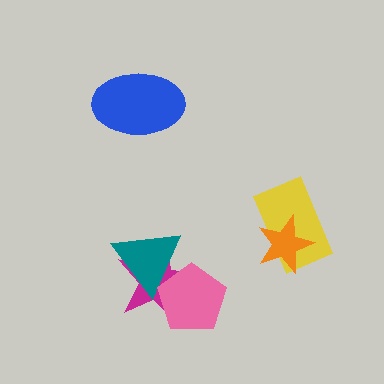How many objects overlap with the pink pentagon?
2 objects overlap with the pink pentagon.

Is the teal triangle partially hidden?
Yes, it is partially covered by another shape.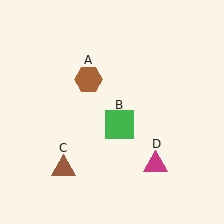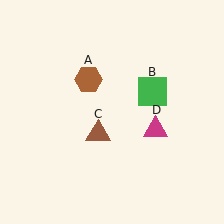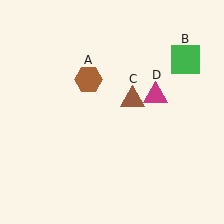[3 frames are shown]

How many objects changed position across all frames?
3 objects changed position: green square (object B), brown triangle (object C), magenta triangle (object D).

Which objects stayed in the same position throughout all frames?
Brown hexagon (object A) remained stationary.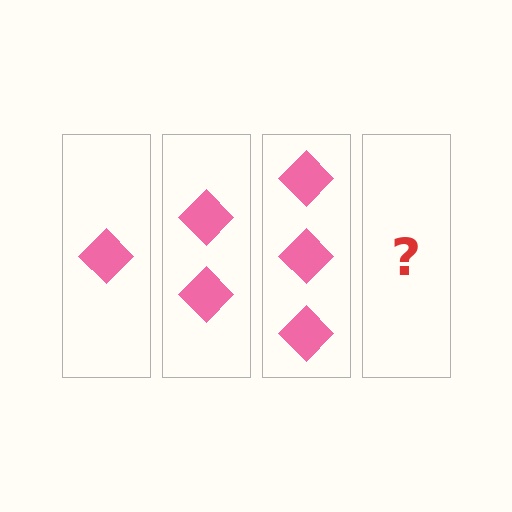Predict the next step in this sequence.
The next step is 4 diamonds.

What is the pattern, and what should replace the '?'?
The pattern is that each step adds one more diamond. The '?' should be 4 diamonds.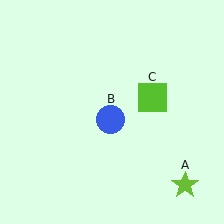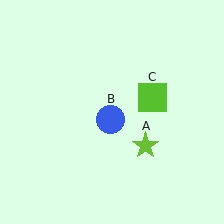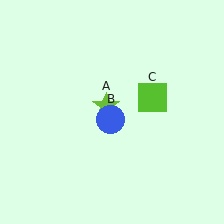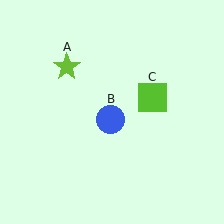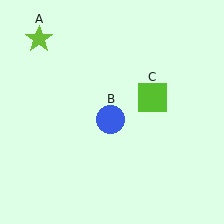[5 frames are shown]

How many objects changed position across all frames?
1 object changed position: lime star (object A).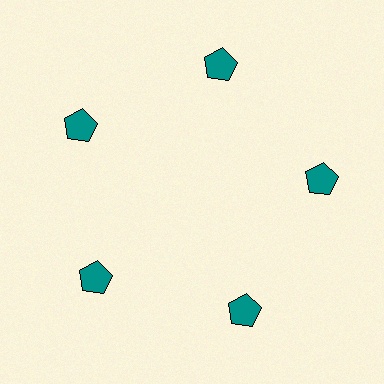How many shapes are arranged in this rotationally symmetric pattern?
There are 5 shapes, arranged in 5 groups of 1.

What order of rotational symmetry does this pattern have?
This pattern has 5-fold rotational symmetry.